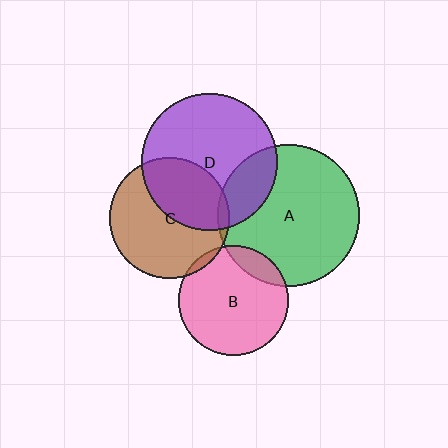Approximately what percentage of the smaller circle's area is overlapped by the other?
Approximately 10%.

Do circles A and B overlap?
Yes.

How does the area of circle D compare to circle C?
Approximately 1.3 times.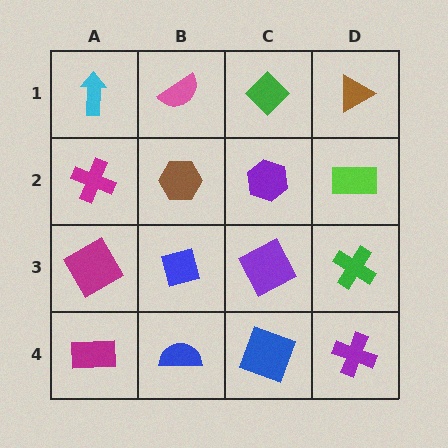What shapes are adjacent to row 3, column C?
A purple hexagon (row 2, column C), a blue square (row 4, column C), a blue diamond (row 3, column B), a green cross (row 3, column D).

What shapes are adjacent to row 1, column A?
A magenta cross (row 2, column A), a pink semicircle (row 1, column B).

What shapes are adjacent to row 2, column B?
A pink semicircle (row 1, column B), a blue diamond (row 3, column B), a magenta cross (row 2, column A), a purple hexagon (row 2, column C).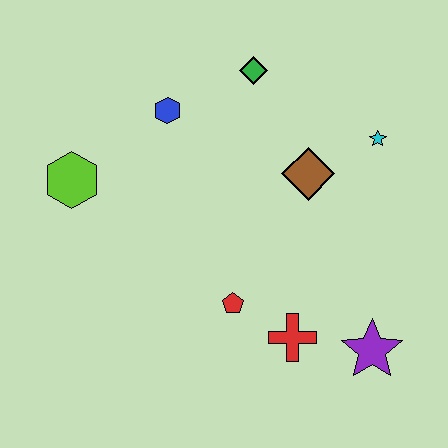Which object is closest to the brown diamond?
The cyan star is closest to the brown diamond.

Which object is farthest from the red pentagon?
The green diamond is farthest from the red pentagon.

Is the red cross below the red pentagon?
Yes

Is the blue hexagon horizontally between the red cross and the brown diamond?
No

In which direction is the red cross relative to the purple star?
The red cross is to the left of the purple star.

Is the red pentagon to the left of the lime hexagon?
No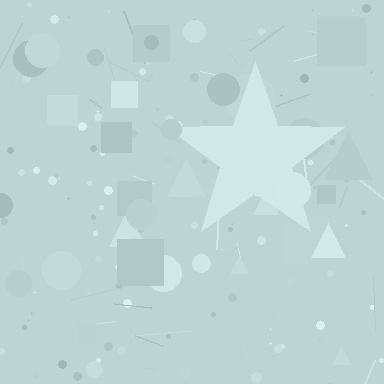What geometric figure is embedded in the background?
A star is embedded in the background.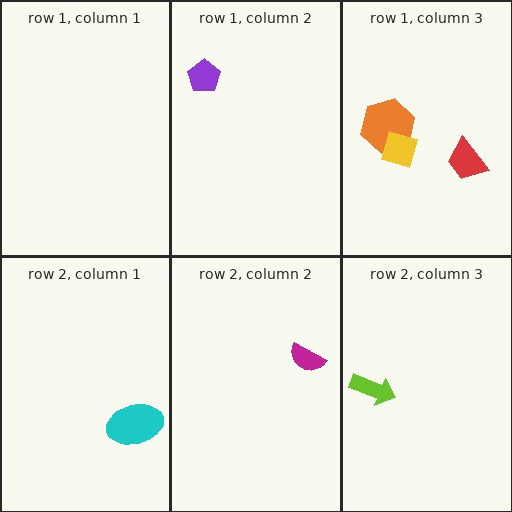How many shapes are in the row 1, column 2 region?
1.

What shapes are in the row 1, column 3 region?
The orange hexagon, the red trapezoid, the yellow diamond.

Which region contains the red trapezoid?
The row 1, column 3 region.